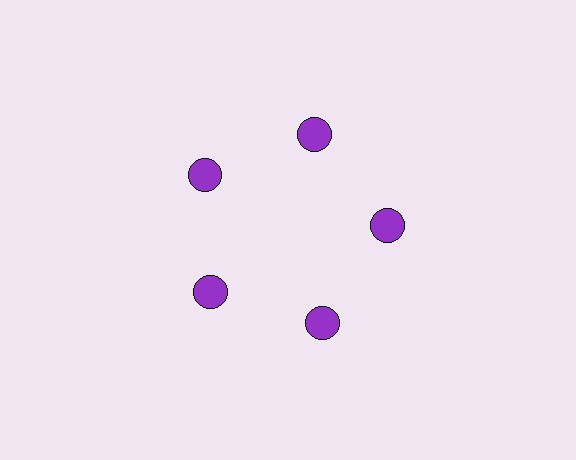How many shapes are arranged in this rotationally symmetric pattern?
There are 5 shapes, arranged in 5 groups of 1.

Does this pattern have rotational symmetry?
Yes, this pattern has 5-fold rotational symmetry. It looks the same after rotating 72 degrees around the center.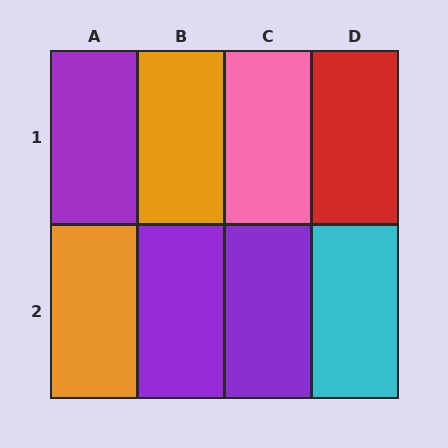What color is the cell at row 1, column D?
Red.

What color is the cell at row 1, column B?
Orange.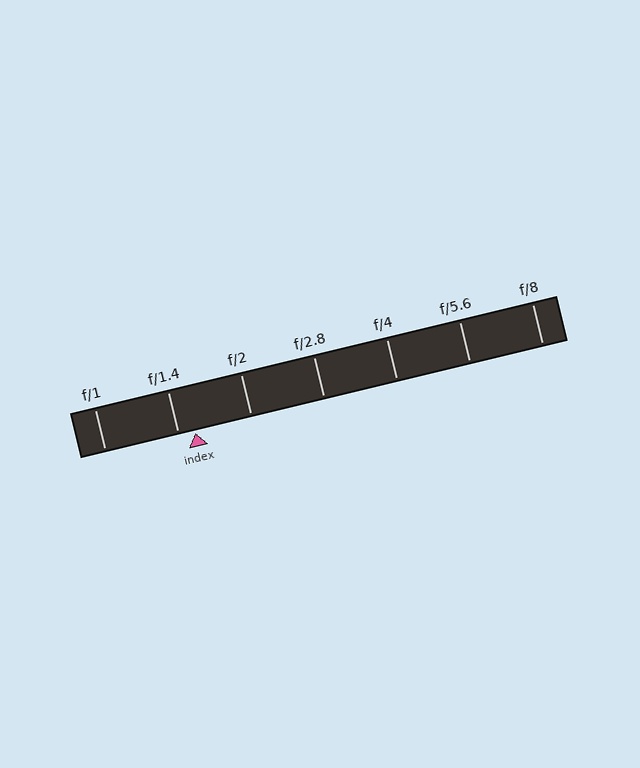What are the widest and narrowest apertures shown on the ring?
The widest aperture shown is f/1 and the narrowest is f/8.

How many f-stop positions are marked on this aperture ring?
There are 7 f-stop positions marked.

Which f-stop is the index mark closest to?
The index mark is closest to f/1.4.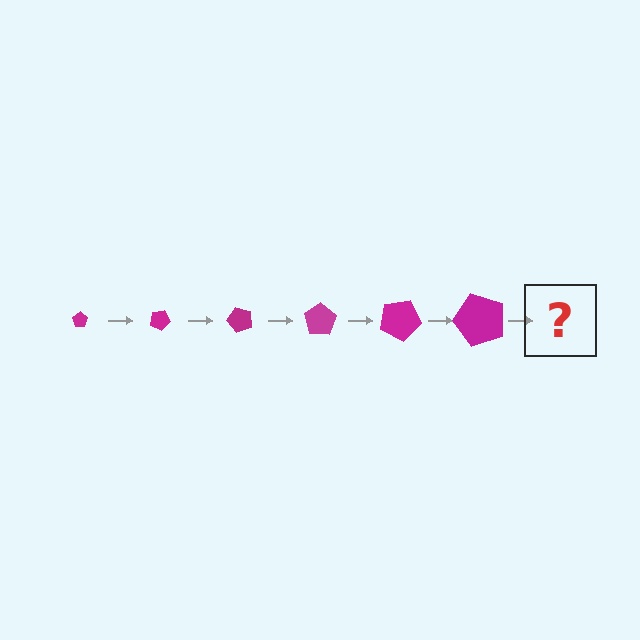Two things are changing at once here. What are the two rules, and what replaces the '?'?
The two rules are that the pentagon grows larger each step and it rotates 25 degrees each step. The '?' should be a pentagon, larger than the previous one and rotated 150 degrees from the start.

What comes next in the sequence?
The next element should be a pentagon, larger than the previous one and rotated 150 degrees from the start.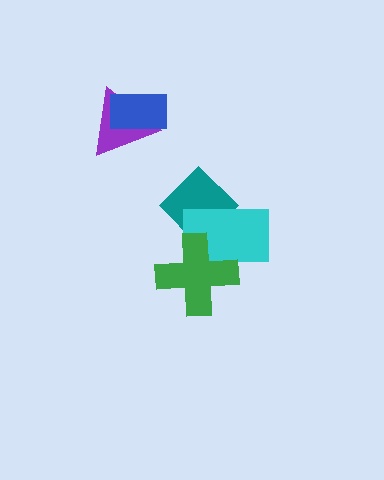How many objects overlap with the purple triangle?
1 object overlaps with the purple triangle.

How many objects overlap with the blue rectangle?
1 object overlaps with the blue rectangle.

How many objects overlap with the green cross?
2 objects overlap with the green cross.